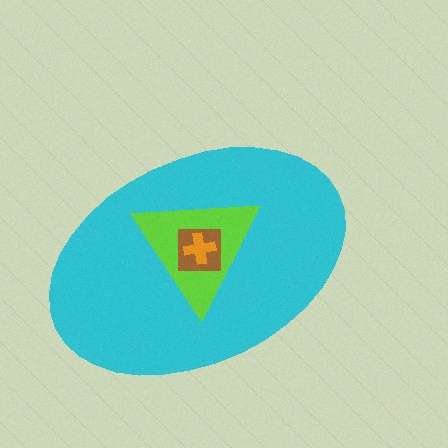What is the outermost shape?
The cyan ellipse.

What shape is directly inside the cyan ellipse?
The lime triangle.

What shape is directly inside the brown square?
The orange cross.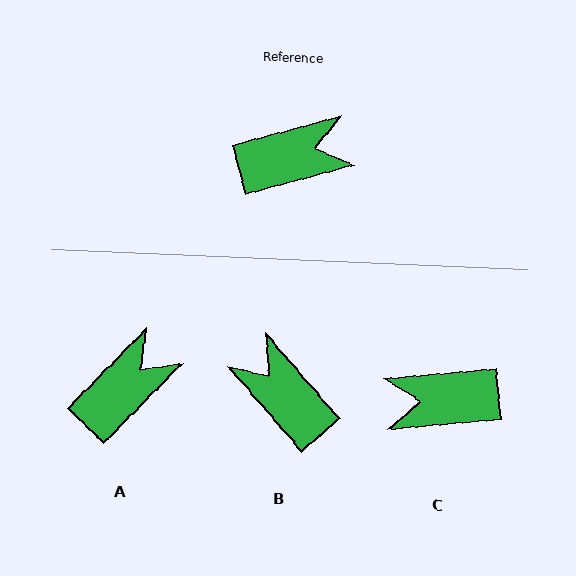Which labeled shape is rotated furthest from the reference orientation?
C, about 170 degrees away.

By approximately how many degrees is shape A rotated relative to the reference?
Approximately 31 degrees counter-clockwise.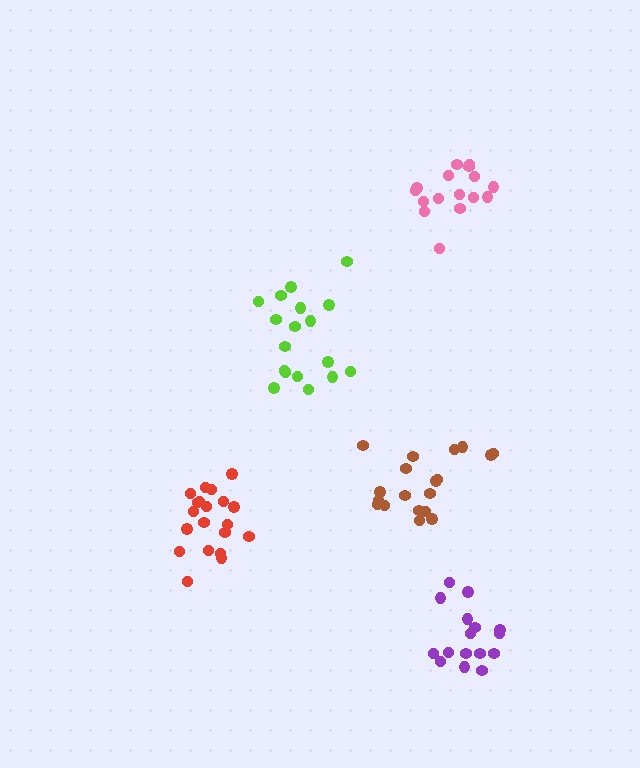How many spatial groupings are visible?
There are 5 spatial groupings.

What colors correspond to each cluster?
The clusters are colored: red, pink, lime, purple, brown.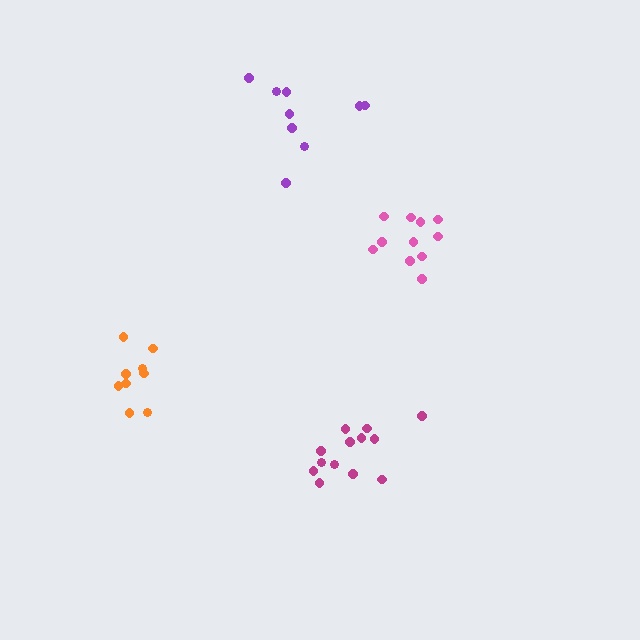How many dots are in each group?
Group 1: 13 dots, Group 2: 9 dots, Group 3: 9 dots, Group 4: 11 dots (42 total).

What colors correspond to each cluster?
The clusters are colored: magenta, orange, purple, pink.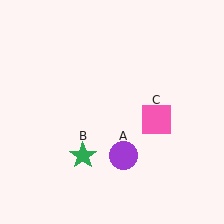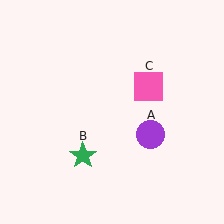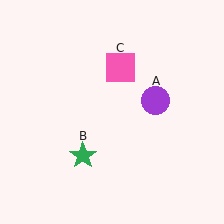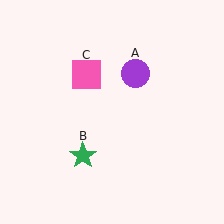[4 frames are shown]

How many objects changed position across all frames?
2 objects changed position: purple circle (object A), pink square (object C).